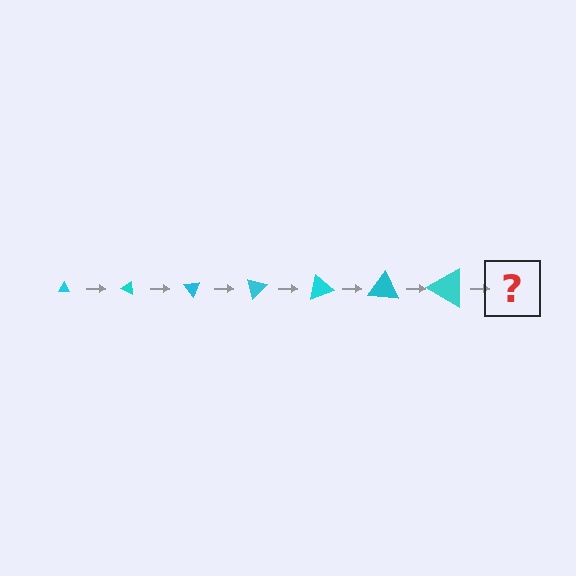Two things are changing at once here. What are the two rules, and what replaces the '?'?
The two rules are that the triangle grows larger each step and it rotates 25 degrees each step. The '?' should be a triangle, larger than the previous one and rotated 175 degrees from the start.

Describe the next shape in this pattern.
It should be a triangle, larger than the previous one and rotated 175 degrees from the start.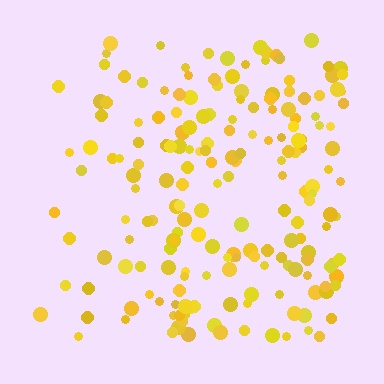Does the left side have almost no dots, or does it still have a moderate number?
Still a moderate number, just noticeably fewer than the right.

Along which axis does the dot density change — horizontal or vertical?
Horizontal.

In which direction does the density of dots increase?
From left to right, with the right side densest.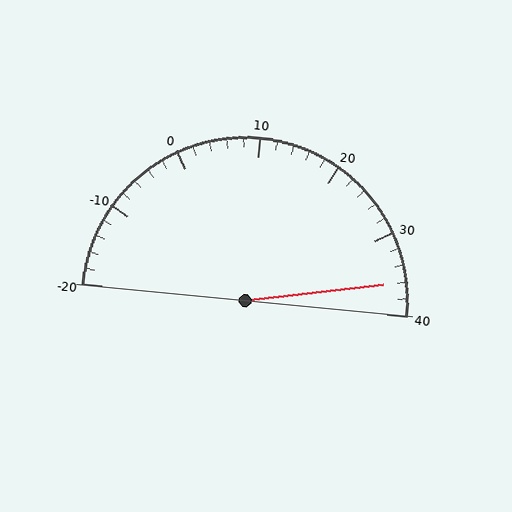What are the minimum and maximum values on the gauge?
The gauge ranges from -20 to 40.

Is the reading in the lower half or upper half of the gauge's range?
The reading is in the upper half of the range (-20 to 40).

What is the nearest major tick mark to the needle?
The nearest major tick mark is 40.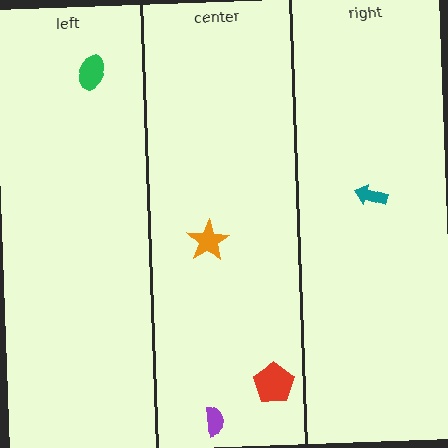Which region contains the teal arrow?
The right region.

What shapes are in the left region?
The green ellipse.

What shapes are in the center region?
The purple semicircle, the orange star, the red pentagon.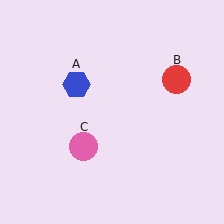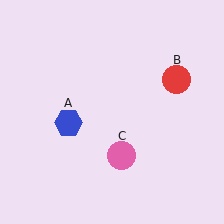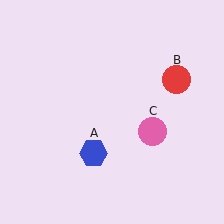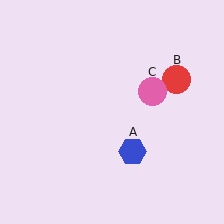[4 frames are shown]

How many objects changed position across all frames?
2 objects changed position: blue hexagon (object A), pink circle (object C).